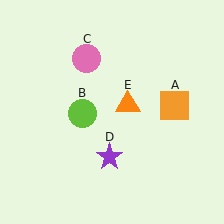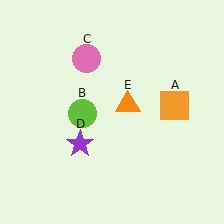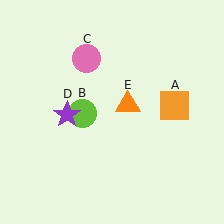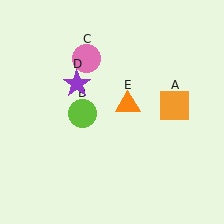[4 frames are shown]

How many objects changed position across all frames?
1 object changed position: purple star (object D).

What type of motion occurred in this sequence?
The purple star (object D) rotated clockwise around the center of the scene.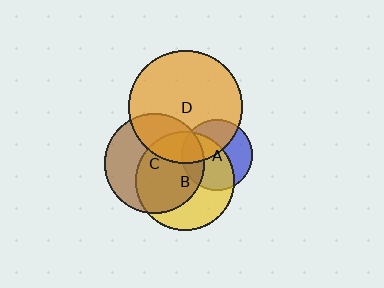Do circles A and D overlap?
Yes.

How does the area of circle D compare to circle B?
Approximately 1.3 times.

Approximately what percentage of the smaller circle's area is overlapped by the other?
Approximately 40%.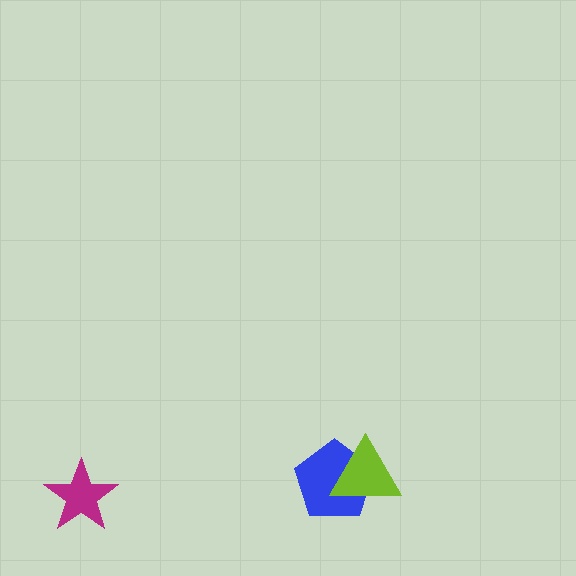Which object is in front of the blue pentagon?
The lime triangle is in front of the blue pentagon.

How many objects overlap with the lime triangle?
1 object overlaps with the lime triangle.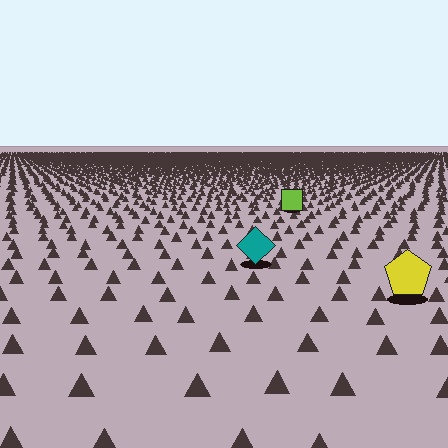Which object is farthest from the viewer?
The lime square is farthest from the viewer. It appears smaller and the ground texture around it is denser.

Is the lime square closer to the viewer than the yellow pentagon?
No. The yellow pentagon is closer — you can tell from the texture gradient: the ground texture is coarser near it.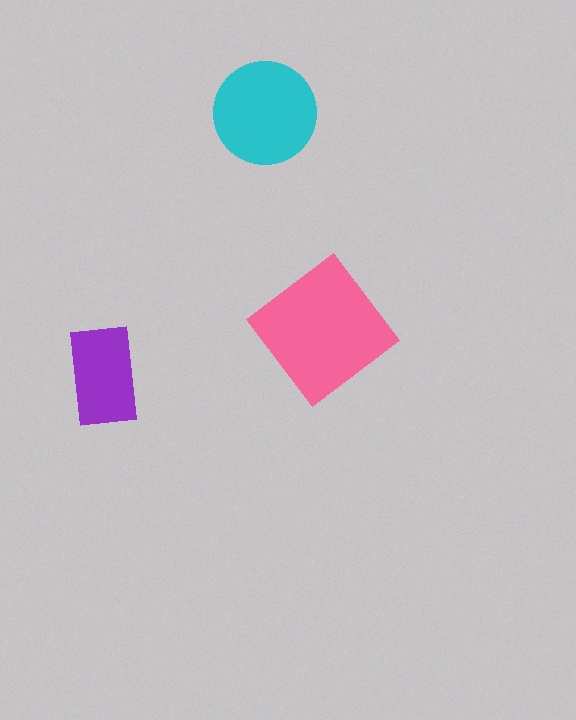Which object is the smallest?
The purple rectangle.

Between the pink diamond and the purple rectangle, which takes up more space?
The pink diamond.